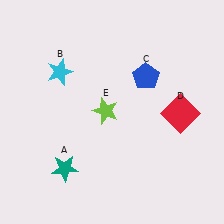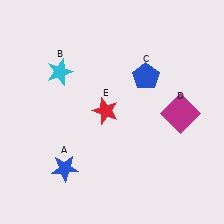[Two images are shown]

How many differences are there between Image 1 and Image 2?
There are 3 differences between the two images.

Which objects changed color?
A changed from teal to blue. D changed from red to magenta. E changed from lime to red.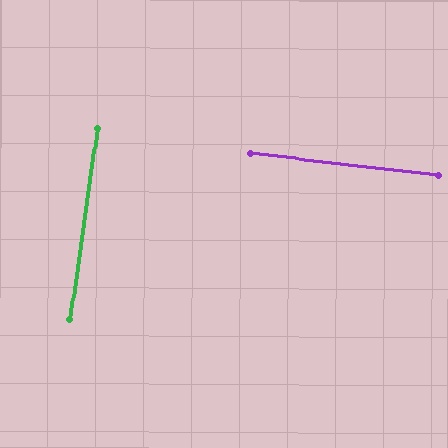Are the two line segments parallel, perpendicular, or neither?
Perpendicular — they meet at approximately 89°.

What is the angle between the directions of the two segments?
Approximately 89 degrees.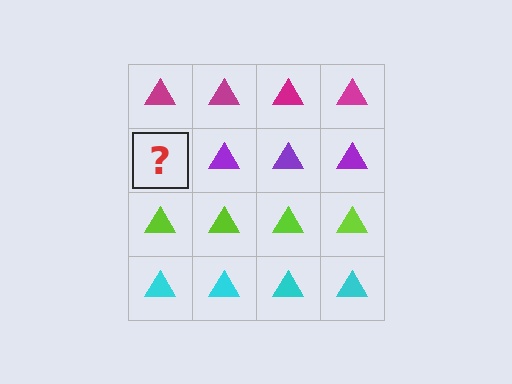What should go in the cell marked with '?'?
The missing cell should contain a purple triangle.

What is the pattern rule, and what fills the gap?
The rule is that each row has a consistent color. The gap should be filled with a purple triangle.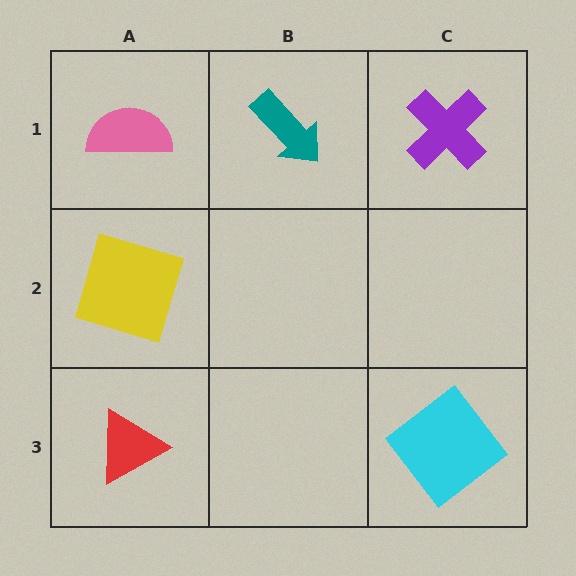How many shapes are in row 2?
1 shape.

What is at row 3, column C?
A cyan diamond.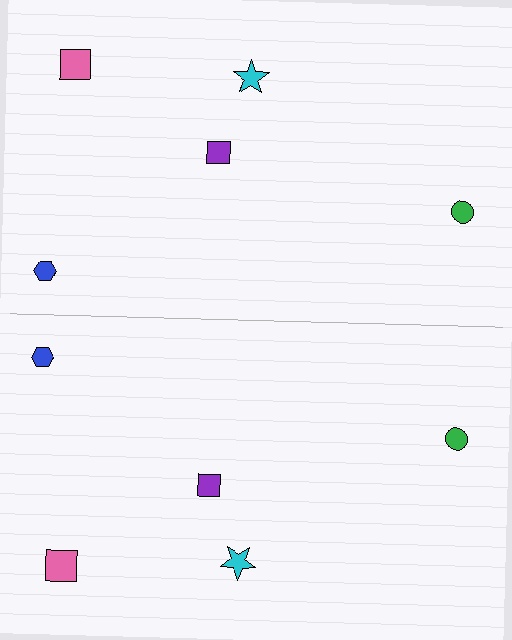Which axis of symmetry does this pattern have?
The pattern has a horizontal axis of symmetry running through the center of the image.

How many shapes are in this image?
There are 10 shapes in this image.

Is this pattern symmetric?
Yes, this pattern has bilateral (reflection) symmetry.